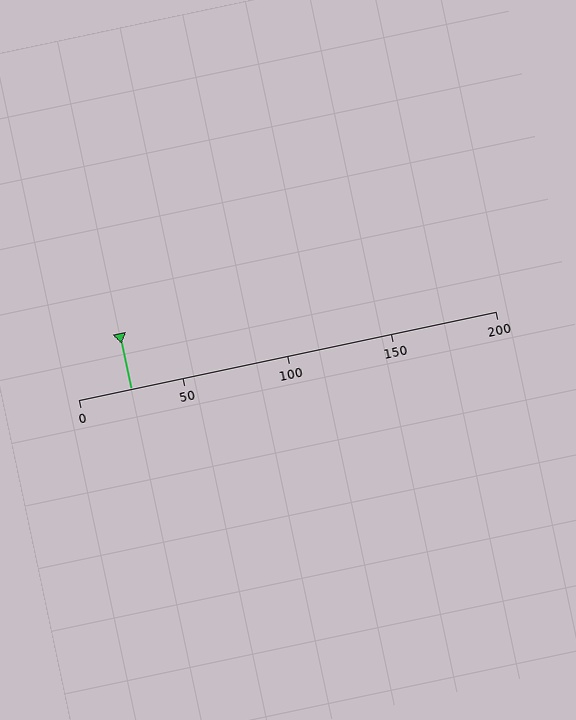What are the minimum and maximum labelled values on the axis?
The axis runs from 0 to 200.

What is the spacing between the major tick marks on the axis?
The major ticks are spaced 50 apart.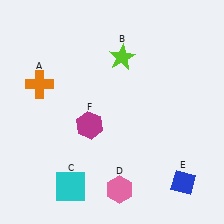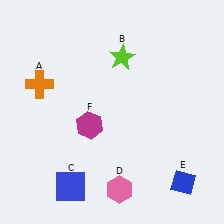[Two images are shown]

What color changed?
The square (C) changed from cyan in Image 1 to blue in Image 2.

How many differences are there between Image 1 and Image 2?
There is 1 difference between the two images.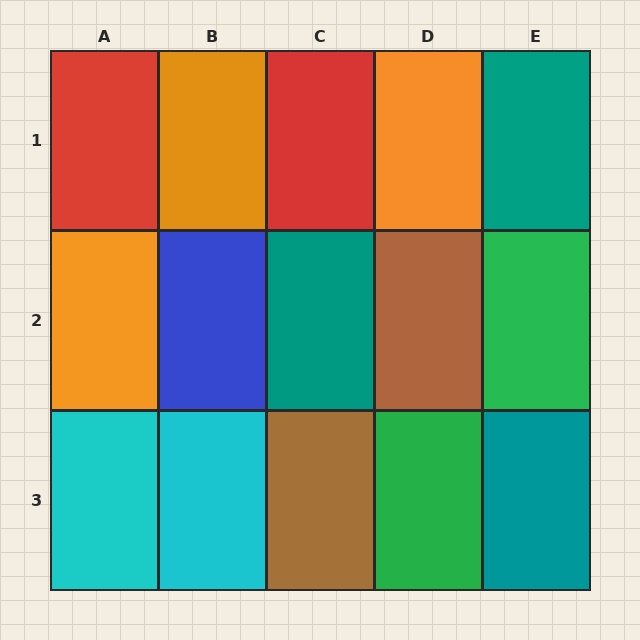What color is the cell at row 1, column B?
Orange.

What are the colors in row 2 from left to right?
Orange, blue, teal, brown, green.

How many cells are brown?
2 cells are brown.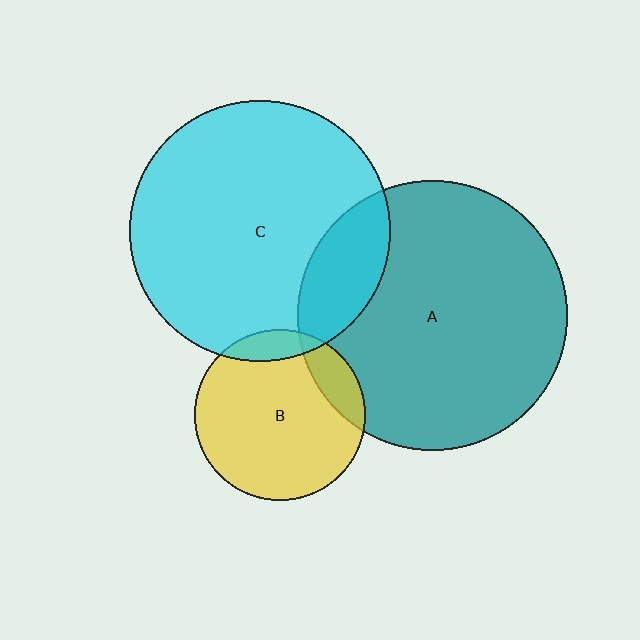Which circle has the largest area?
Circle A (teal).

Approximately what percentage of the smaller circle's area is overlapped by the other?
Approximately 15%.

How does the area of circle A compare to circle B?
Approximately 2.5 times.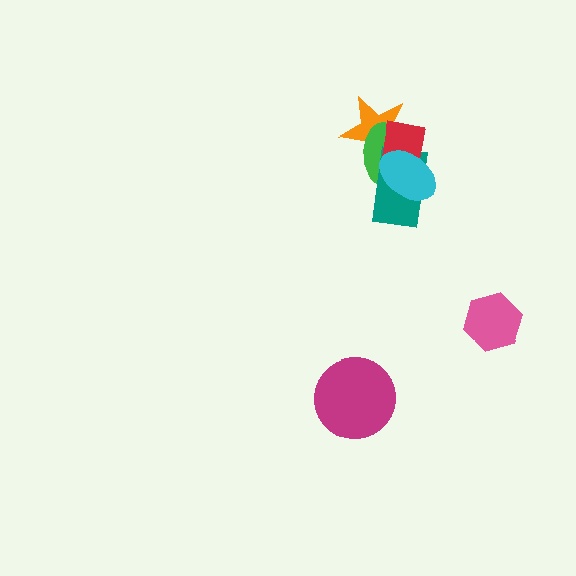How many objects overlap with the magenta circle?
0 objects overlap with the magenta circle.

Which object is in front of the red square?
The cyan ellipse is in front of the red square.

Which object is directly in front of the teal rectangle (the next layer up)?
The red square is directly in front of the teal rectangle.